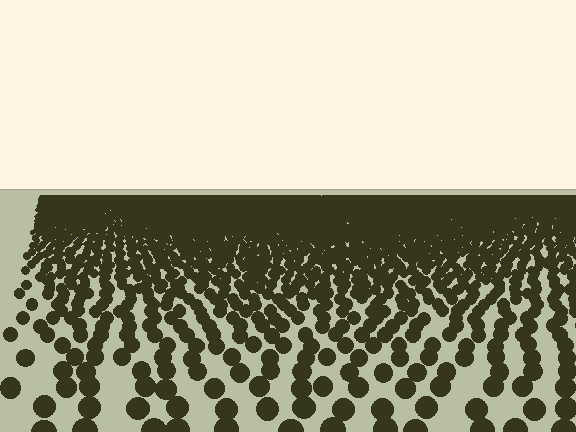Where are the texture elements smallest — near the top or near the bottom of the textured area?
Near the top.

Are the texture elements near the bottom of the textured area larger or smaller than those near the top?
Larger. Near the bottom, elements are closer to the viewer and appear at a bigger on-screen size.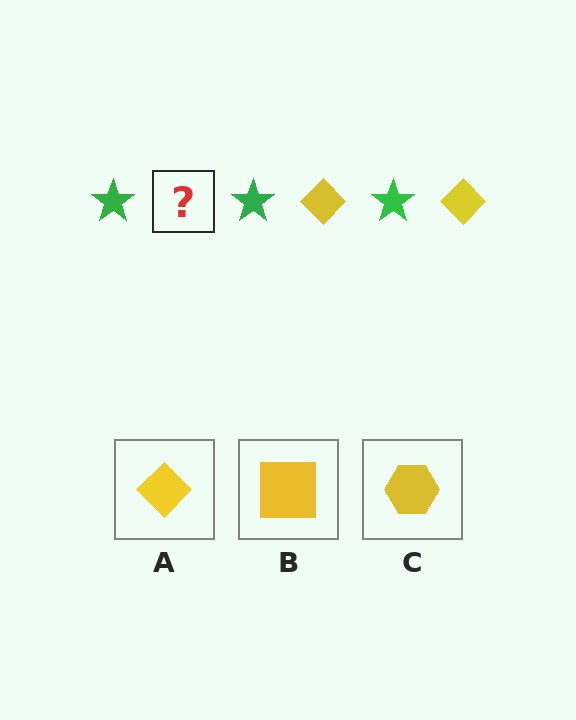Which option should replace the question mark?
Option A.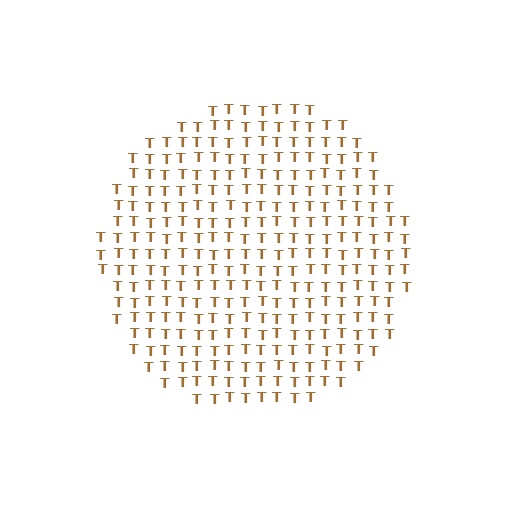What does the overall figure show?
The overall figure shows a circle.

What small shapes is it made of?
It is made of small letter T's.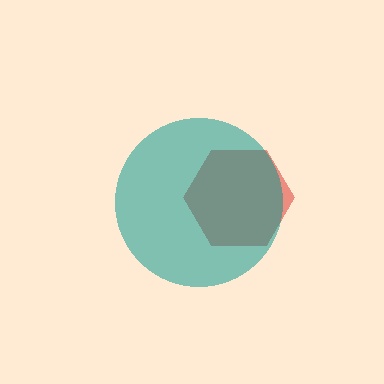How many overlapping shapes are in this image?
There are 2 overlapping shapes in the image.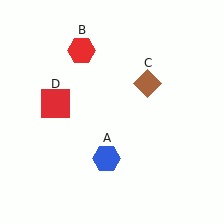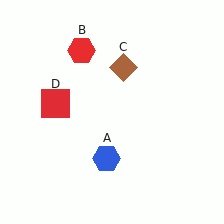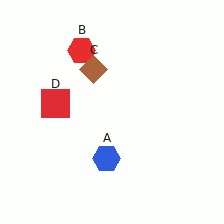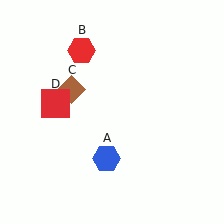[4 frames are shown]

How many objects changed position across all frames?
1 object changed position: brown diamond (object C).